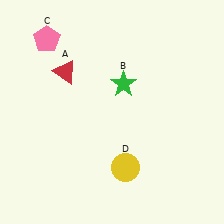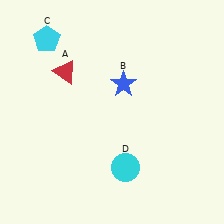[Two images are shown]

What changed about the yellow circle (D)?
In Image 1, D is yellow. In Image 2, it changed to cyan.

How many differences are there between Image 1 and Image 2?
There are 3 differences between the two images.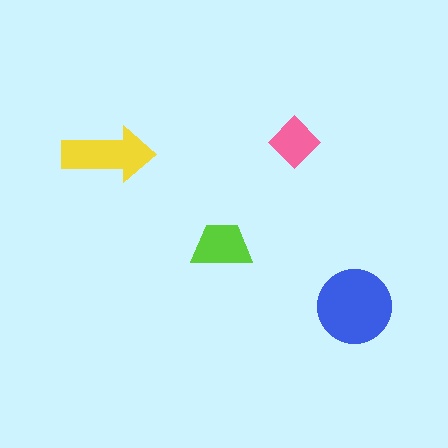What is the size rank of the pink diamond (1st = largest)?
4th.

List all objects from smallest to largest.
The pink diamond, the lime trapezoid, the yellow arrow, the blue circle.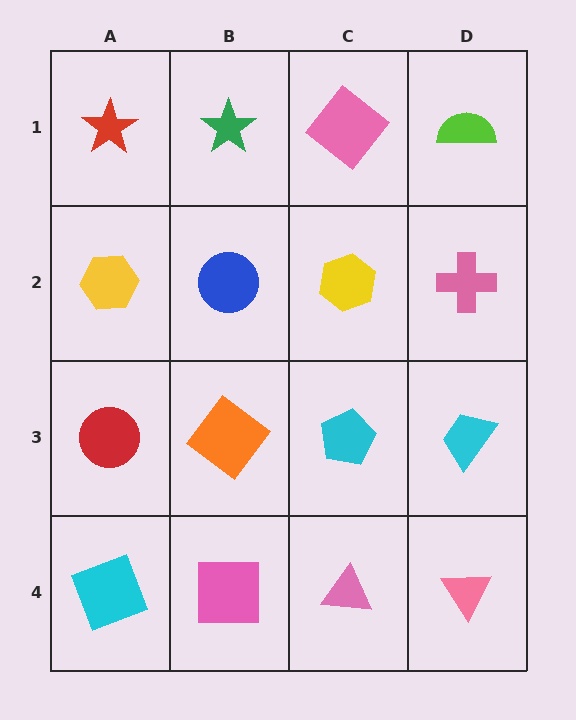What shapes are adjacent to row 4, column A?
A red circle (row 3, column A), a pink square (row 4, column B).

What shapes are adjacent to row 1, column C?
A yellow hexagon (row 2, column C), a green star (row 1, column B), a lime semicircle (row 1, column D).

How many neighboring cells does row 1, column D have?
2.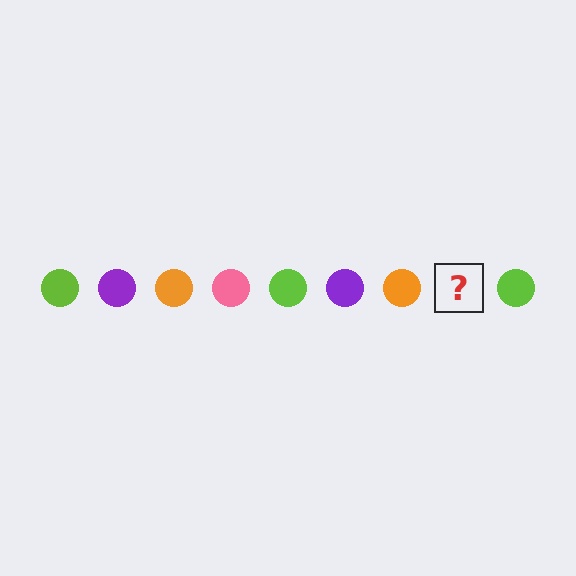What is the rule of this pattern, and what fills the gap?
The rule is that the pattern cycles through lime, purple, orange, pink circles. The gap should be filled with a pink circle.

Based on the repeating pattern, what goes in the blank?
The blank should be a pink circle.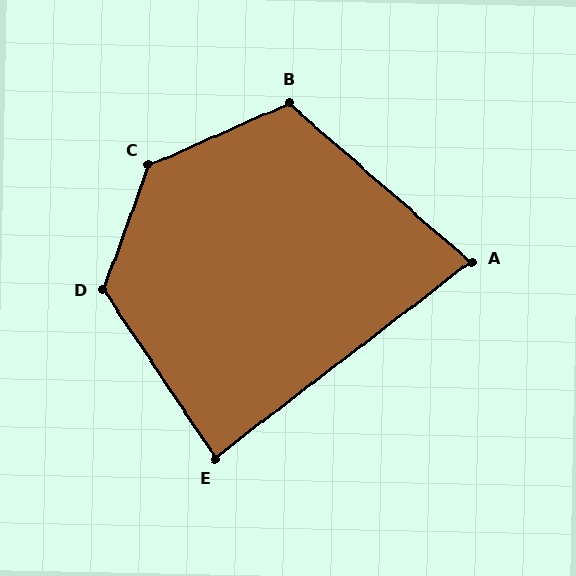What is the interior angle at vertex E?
Approximately 86 degrees (approximately right).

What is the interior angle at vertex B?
Approximately 115 degrees (obtuse).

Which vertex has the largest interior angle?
C, at approximately 135 degrees.